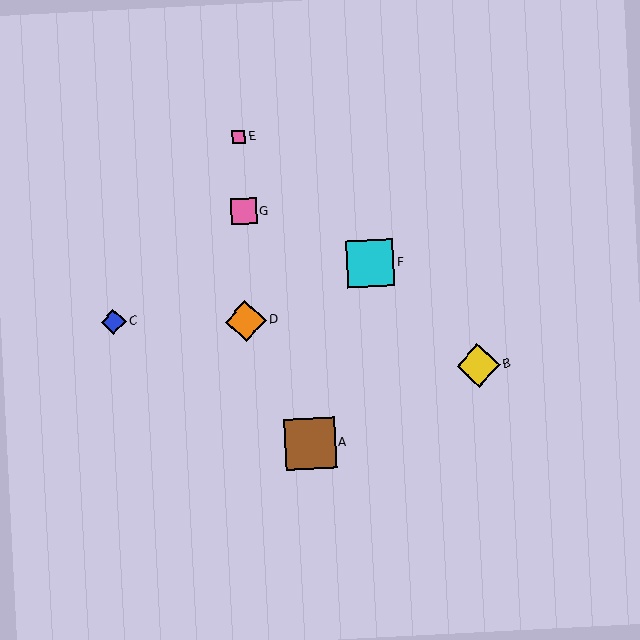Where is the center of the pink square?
The center of the pink square is at (239, 137).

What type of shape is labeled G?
Shape G is a pink square.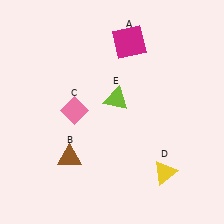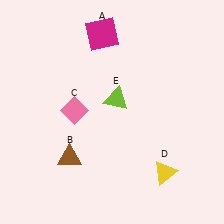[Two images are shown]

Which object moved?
The magenta square (A) moved left.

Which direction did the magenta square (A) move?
The magenta square (A) moved left.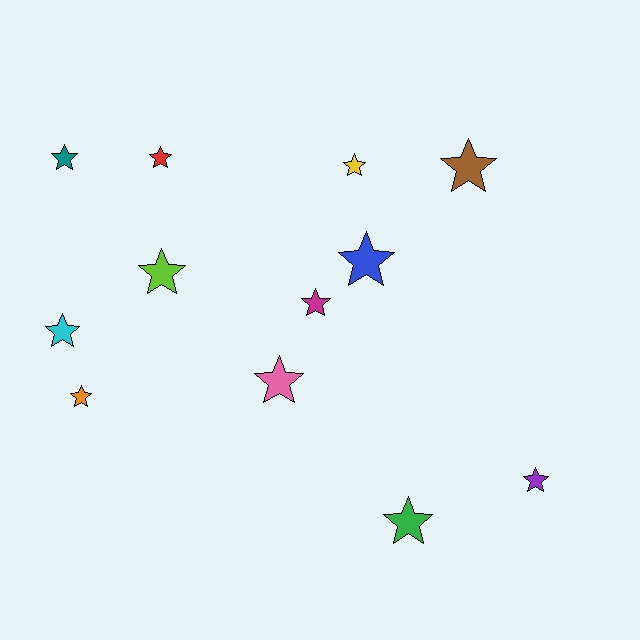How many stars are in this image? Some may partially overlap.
There are 12 stars.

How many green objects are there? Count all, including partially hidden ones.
There is 1 green object.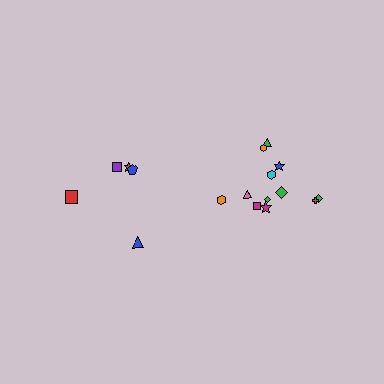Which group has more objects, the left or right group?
The right group.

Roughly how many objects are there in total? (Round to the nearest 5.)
Roughly 15 objects in total.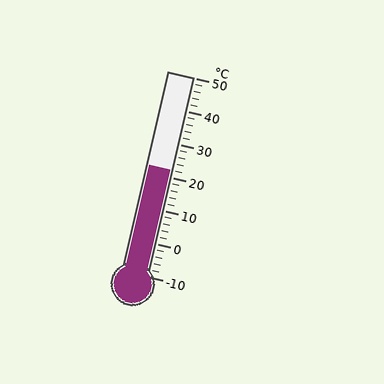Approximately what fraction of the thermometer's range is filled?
The thermometer is filled to approximately 55% of its range.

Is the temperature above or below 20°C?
The temperature is above 20°C.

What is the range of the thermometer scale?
The thermometer scale ranges from -10°C to 50°C.